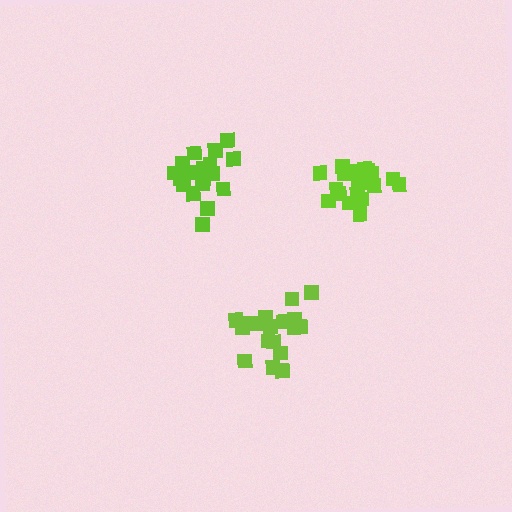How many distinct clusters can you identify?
There are 3 distinct clusters.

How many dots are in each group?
Group 1: 18 dots, Group 2: 19 dots, Group 3: 20 dots (57 total).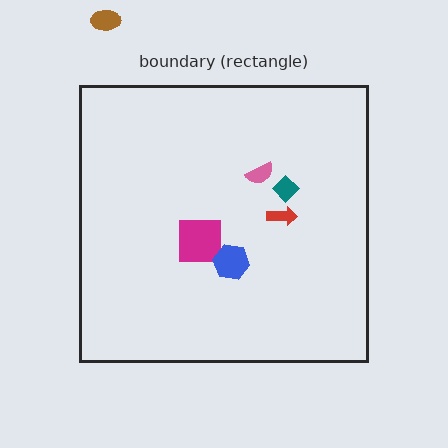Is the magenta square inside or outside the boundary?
Inside.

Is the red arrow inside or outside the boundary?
Inside.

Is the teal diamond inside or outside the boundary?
Inside.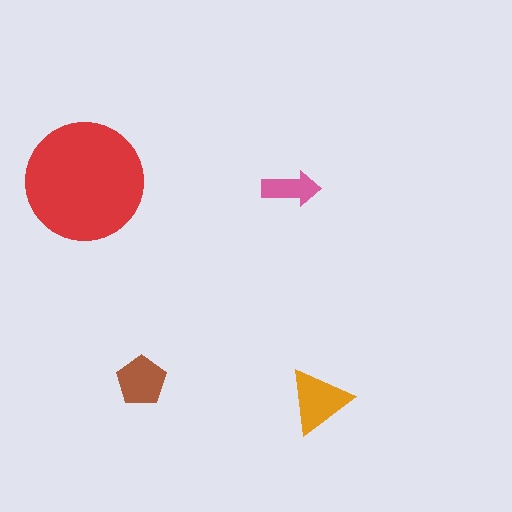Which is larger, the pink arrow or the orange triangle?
The orange triangle.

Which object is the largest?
The red circle.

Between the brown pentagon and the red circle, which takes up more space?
The red circle.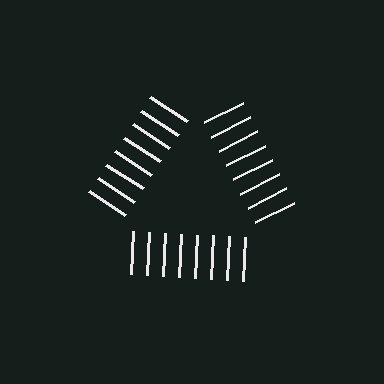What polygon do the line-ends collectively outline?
An illusory triangle — the line segments terminate on its edges but no continuous stroke is drawn.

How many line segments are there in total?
24 — 8 along each of the 3 edges.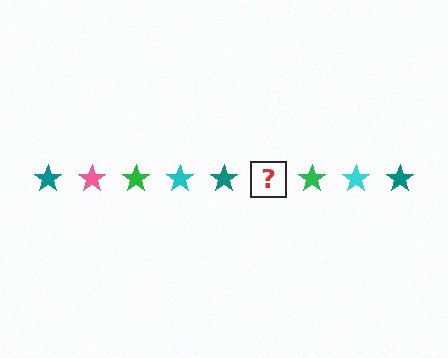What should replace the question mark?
The question mark should be replaced with a pink star.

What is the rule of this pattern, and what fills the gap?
The rule is that the pattern cycles through teal, pink, green, cyan stars. The gap should be filled with a pink star.